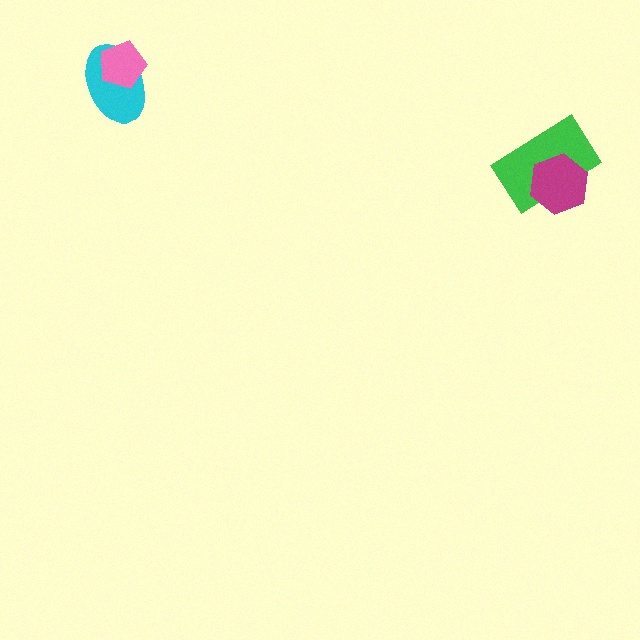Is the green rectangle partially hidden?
Yes, it is partially covered by another shape.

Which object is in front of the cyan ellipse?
The pink pentagon is in front of the cyan ellipse.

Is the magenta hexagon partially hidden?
No, no other shape covers it.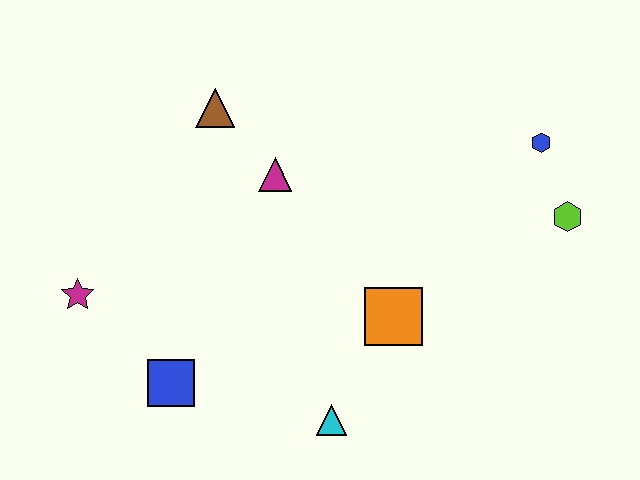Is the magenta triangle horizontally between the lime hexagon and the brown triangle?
Yes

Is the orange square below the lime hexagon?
Yes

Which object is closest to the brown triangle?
The magenta triangle is closest to the brown triangle.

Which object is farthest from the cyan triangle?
The blue hexagon is farthest from the cyan triangle.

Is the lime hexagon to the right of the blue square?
Yes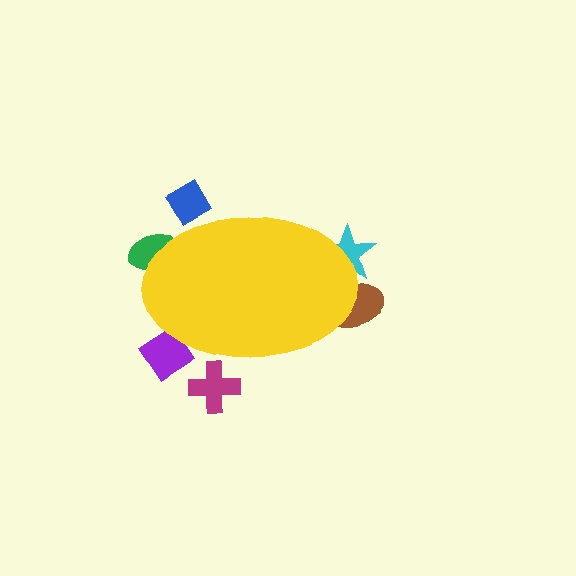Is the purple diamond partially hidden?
Yes, the purple diamond is partially hidden behind the yellow ellipse.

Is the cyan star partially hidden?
Yes, the cyan star is partially hidden behind the yellow ellipse.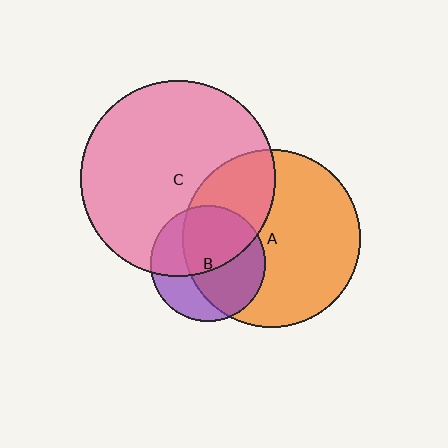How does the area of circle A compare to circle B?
Approximately 2.4 times.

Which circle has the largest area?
Circle C (pink).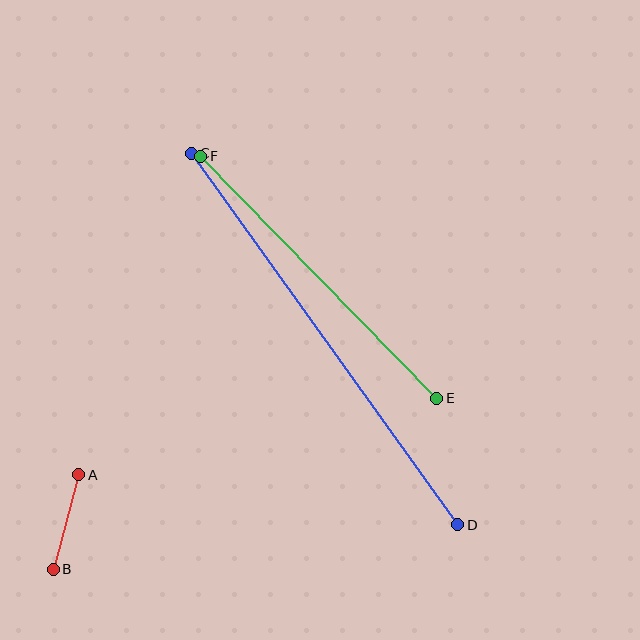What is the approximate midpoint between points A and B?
The midpoint is at approximately (66, 522) pixels.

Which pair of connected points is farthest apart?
Points C and D are farthest apart.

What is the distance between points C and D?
The distance is approximately 457 pixels.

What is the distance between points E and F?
The distance is approximately 338 pixels.